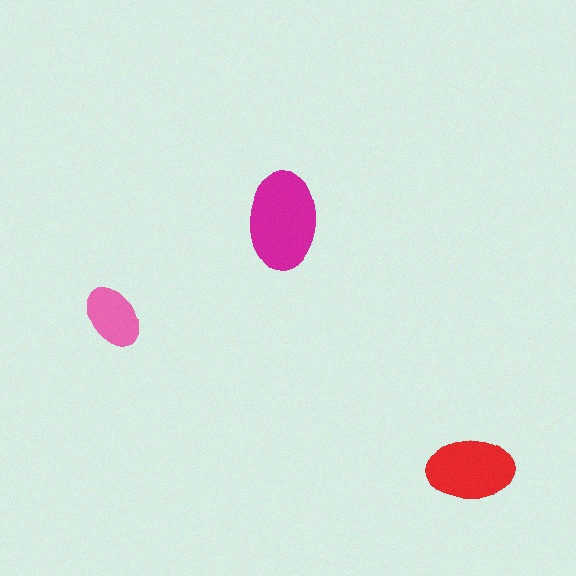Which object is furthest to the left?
The pink ellipse is leftmost.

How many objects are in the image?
There are 3 objects in the image.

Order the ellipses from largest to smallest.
the magenta one, the red one, the pink one.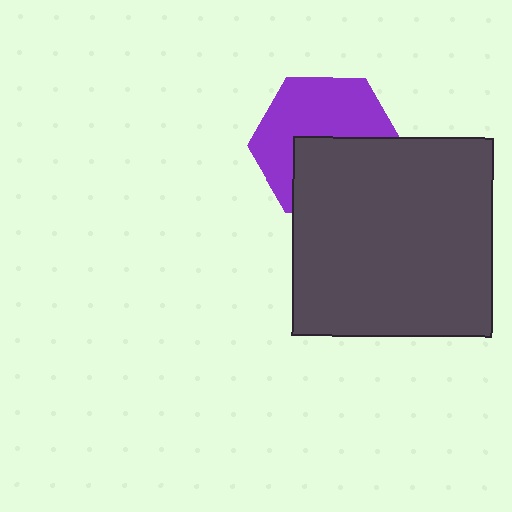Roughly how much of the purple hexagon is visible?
About half of it is visible (roughly 54%).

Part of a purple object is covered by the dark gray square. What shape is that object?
It is a hexagon.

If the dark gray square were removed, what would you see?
You would see the complete purple hexagon.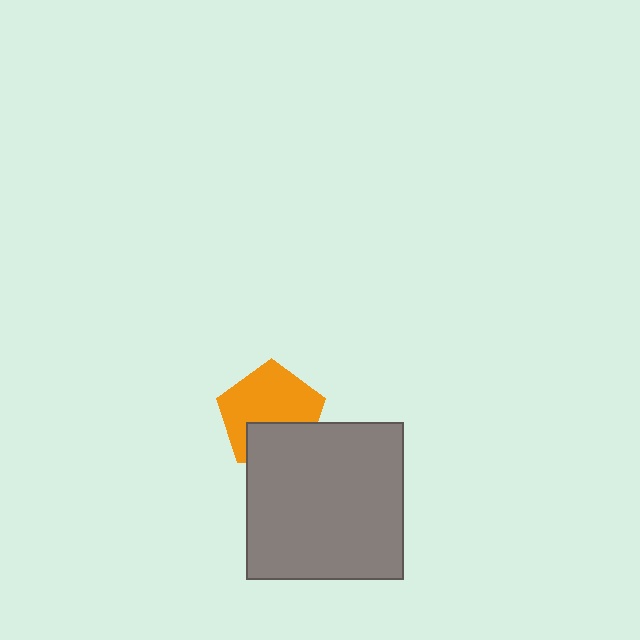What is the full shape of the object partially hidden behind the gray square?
The partially hidden object is an orange pentagon.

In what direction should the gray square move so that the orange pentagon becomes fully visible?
The gray square should move down. That is the shortest direction to clear the overlap and leave the orange pentagon fully visible.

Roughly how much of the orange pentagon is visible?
Most of it is visible (roughly 65%).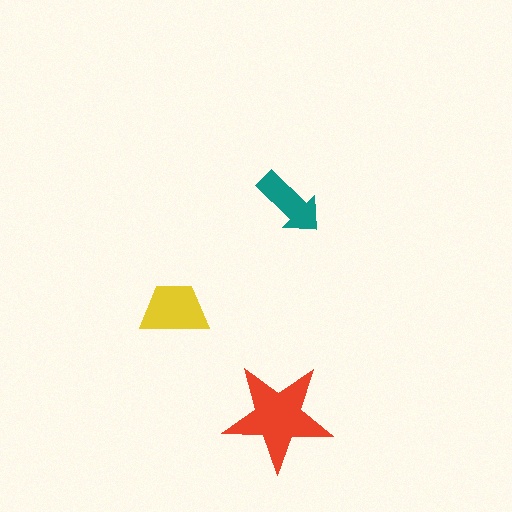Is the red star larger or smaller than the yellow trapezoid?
Larger.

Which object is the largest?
The red star.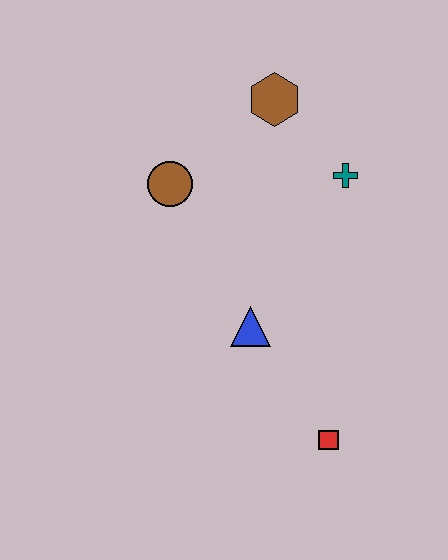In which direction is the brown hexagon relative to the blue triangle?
The brown hexagon is above the blue triangle.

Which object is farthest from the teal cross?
The red square is farthest from the teal cross.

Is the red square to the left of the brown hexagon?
No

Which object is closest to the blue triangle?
The red square is closest to the blue triangle.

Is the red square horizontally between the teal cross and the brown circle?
Yes